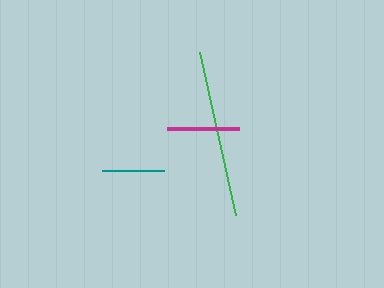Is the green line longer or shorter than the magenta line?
The green line is longer than the magenta line.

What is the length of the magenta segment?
The magenta segment is approximately 71 pixels long.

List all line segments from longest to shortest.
From longest to shortest: green, magenta, teal.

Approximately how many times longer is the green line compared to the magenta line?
The green line is approximately 2.4 times the length of the magenta line.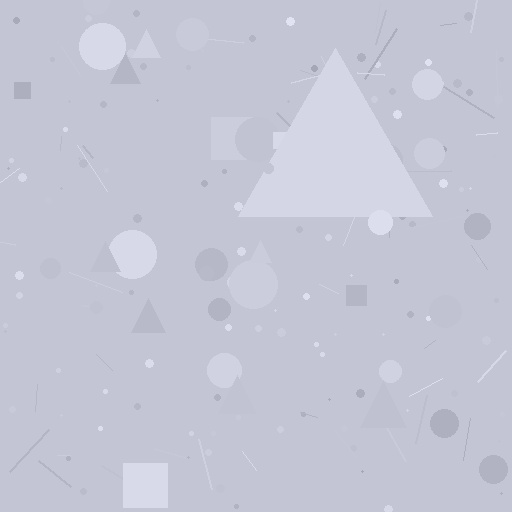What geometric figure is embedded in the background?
A triangle is embedded in the background.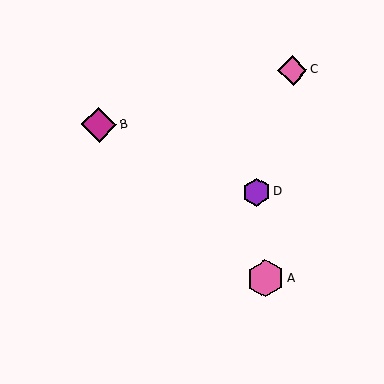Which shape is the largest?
The pink hexagon (labeled A) is the largest.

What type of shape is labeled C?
Shape C is a pink diamond.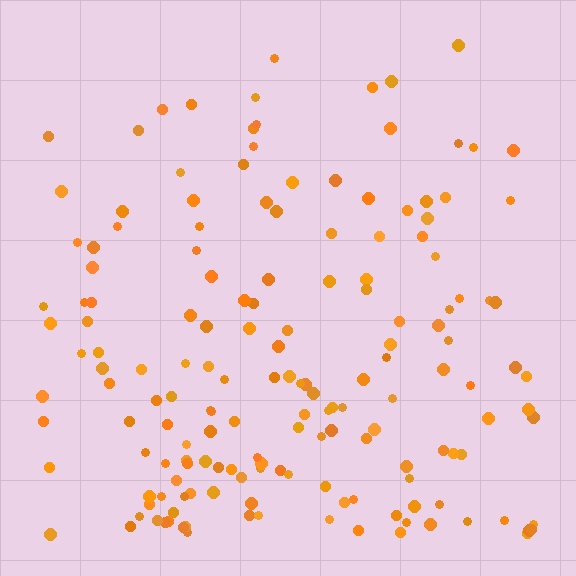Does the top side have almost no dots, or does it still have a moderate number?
Still a moderate number, just noticeably fewer than the bottom.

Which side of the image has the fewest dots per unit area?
The top.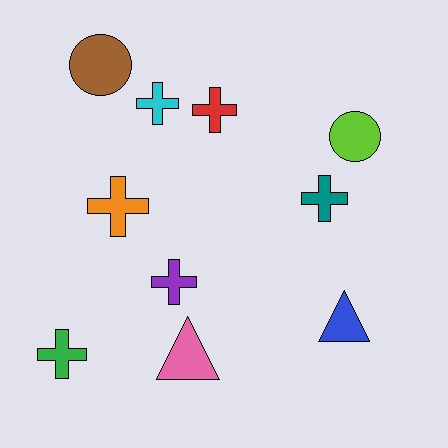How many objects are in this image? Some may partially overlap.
There are 10 objects.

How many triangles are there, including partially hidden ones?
There are 2 triangles.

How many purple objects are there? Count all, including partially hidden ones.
There is 1 purple object.